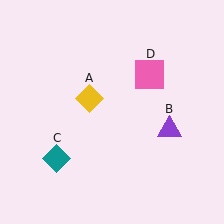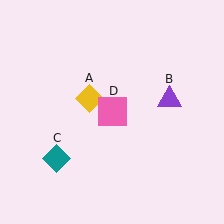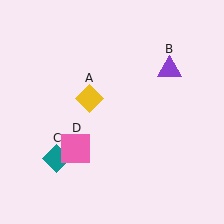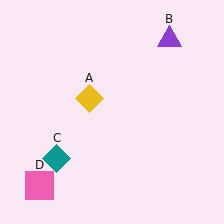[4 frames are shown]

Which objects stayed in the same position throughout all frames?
Yellow diamond (object A) and teal diamond (object C) remained stationary.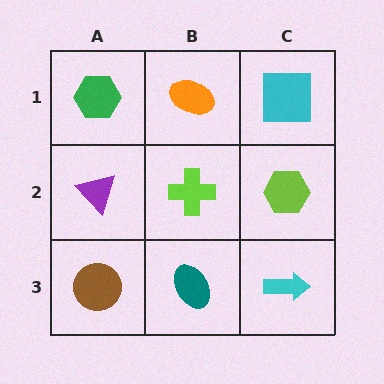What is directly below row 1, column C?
A lime hexagon.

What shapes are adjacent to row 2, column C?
A cyan square (row 1, column C), a cyan arrow (row 3, column C), a lime cross (row 2, column B).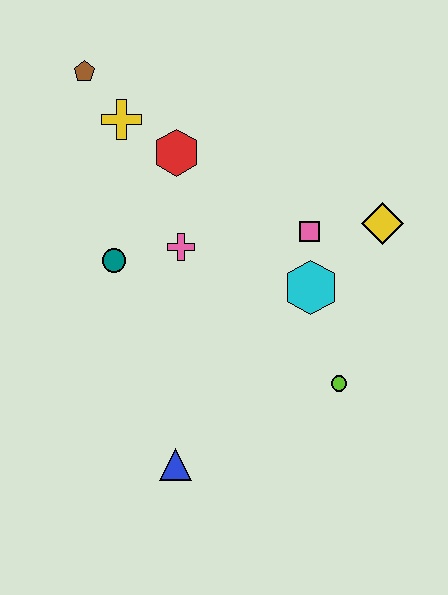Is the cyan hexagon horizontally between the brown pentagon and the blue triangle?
No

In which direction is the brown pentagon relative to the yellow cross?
The brown pentagon is above the yellow cross.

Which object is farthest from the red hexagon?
The blue triangle is farthest from the red hexagon.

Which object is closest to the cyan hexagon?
The pink square is closest to the cyan hexagon.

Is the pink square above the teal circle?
Yes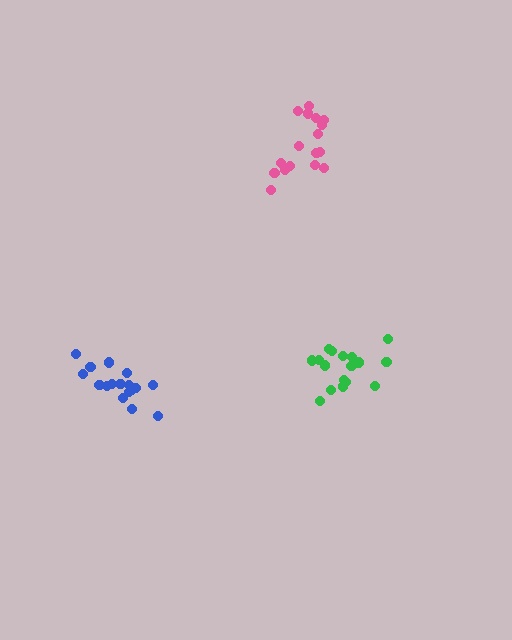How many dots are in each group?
Group 1: 17 dots, Group 2: 17 dots, Group 3: 17 dots (51 total).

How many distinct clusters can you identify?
There are 3 distinct clusters.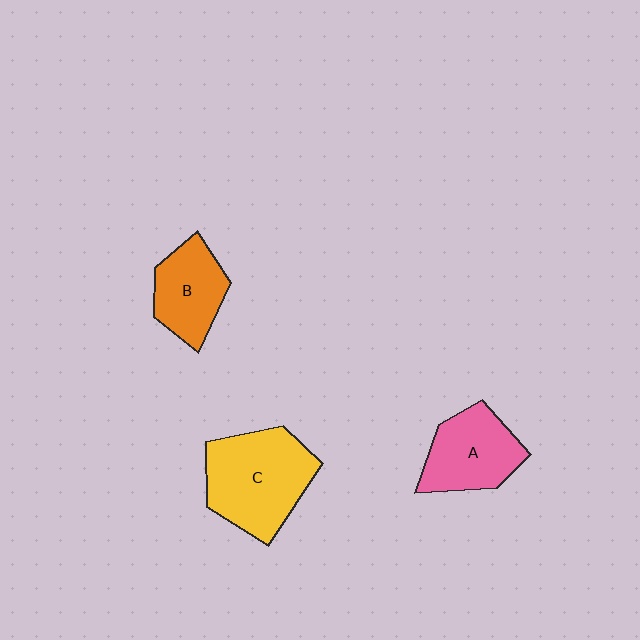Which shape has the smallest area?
Shape B (orange).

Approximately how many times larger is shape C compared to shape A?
Approximately 1.4 times.